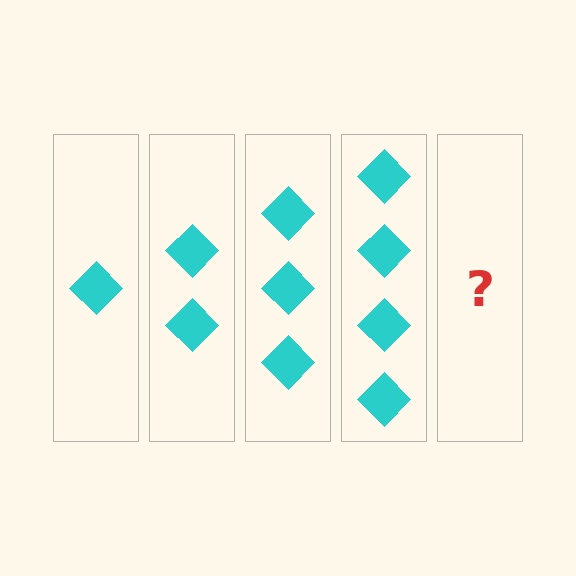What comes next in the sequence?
The next element should be 5 diamonds.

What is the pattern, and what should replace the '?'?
The pattern is that each step adds one more diamond. The '?' should be 5 diamonds.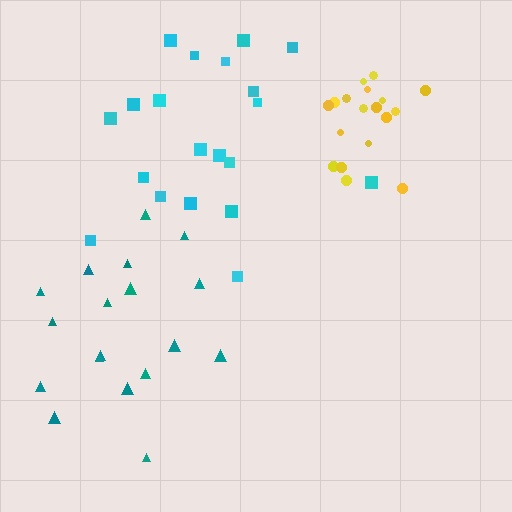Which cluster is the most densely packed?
Yellow.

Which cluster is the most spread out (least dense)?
Cyan.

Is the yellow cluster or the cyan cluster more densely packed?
Yellow.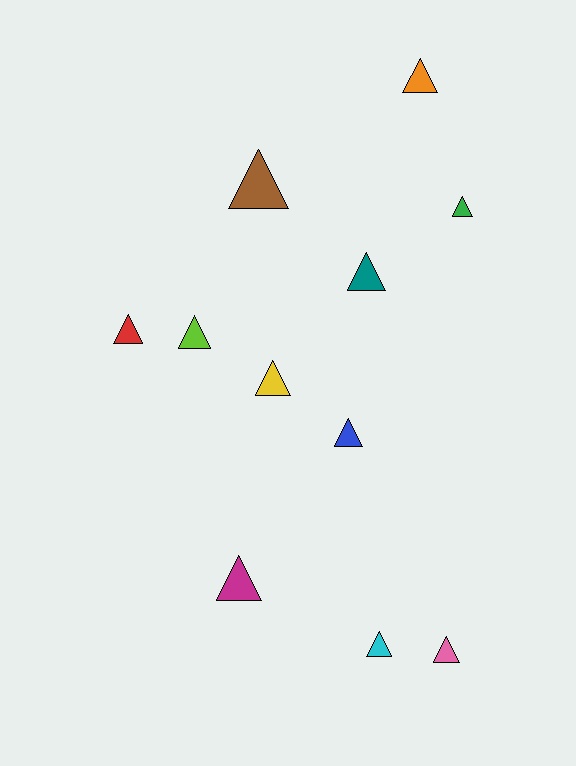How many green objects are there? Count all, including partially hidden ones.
There is 1 green object.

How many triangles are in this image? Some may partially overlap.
There are 11 triangles.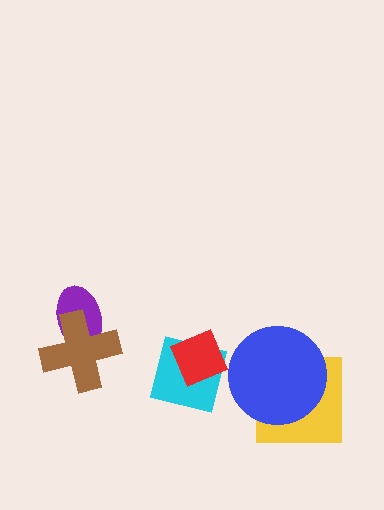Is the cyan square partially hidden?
Yes, it is partially covered by another shape.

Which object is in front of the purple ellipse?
The brown cross is in front of the purple ellipse.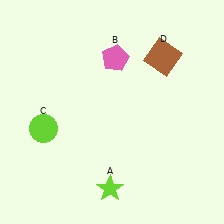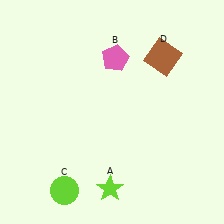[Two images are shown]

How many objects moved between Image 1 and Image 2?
1 object moved between the two images.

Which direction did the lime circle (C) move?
The lime circle (C) moved down.